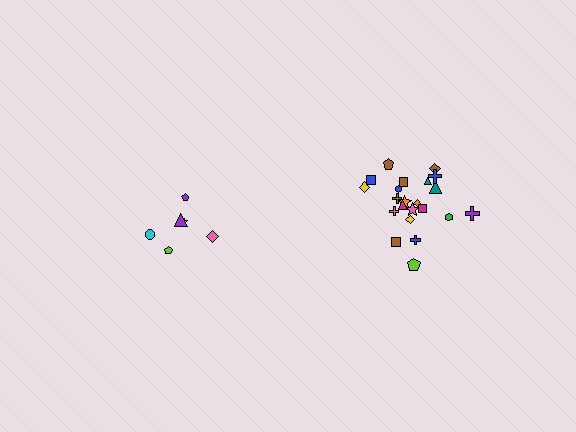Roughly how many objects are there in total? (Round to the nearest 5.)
Roughly 30 objects in total.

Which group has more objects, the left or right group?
The right group.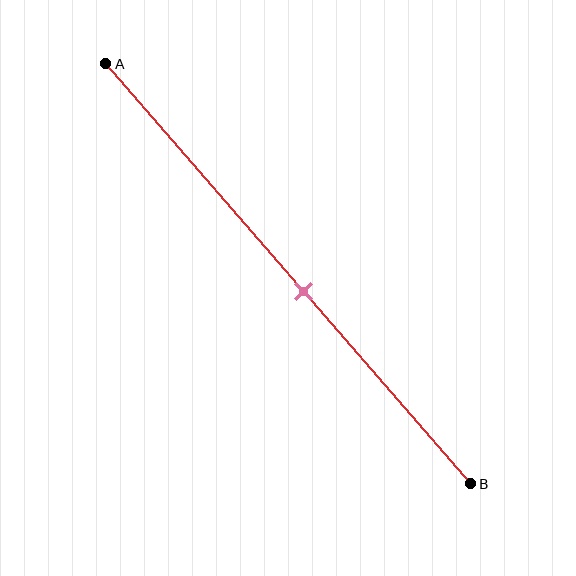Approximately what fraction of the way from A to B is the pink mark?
The pink mark is approximately 55% of the way from A to B.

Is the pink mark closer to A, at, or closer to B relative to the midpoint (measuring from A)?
The pink mark is closer to point B than the midpoint of segment AB.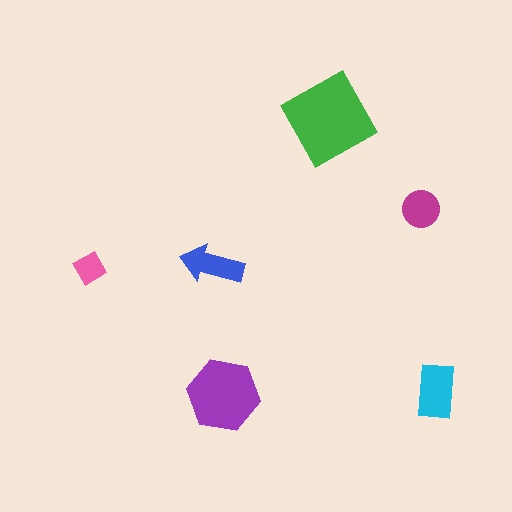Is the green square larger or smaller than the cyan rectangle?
Larger.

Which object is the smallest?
The pink diamond.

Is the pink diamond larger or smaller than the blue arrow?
Smaller.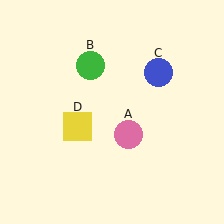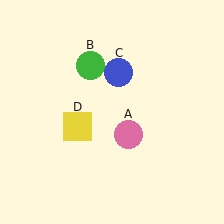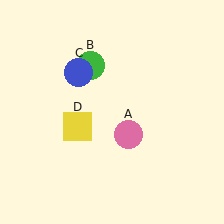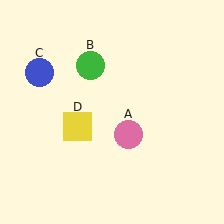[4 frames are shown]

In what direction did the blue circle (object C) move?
The blue circle (object C) moved left.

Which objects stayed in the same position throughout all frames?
Pink circle (object A) and green circle (object B) and yellow square (object D) remained stationary.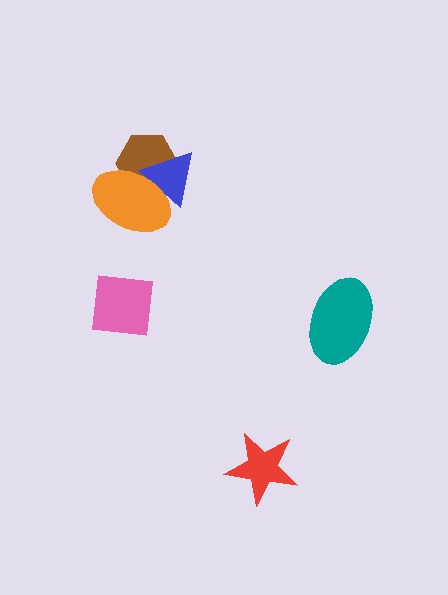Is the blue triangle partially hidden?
Yes, it is partially covered by another shape.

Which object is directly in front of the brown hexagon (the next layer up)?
The blue triangle is directly in front of the brown hexagon.